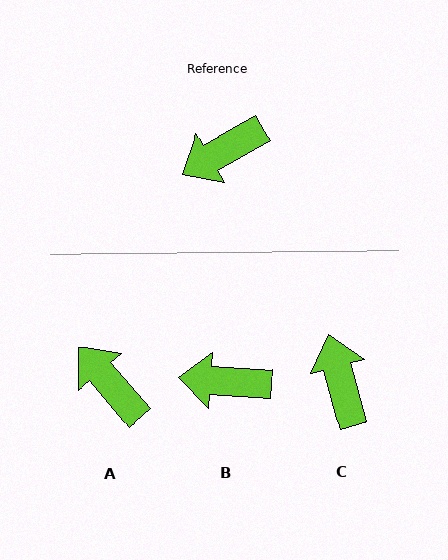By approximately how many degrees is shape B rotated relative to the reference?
Approximately 34 degrees clockwise.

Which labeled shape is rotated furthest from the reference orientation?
C, about 105 degrees away.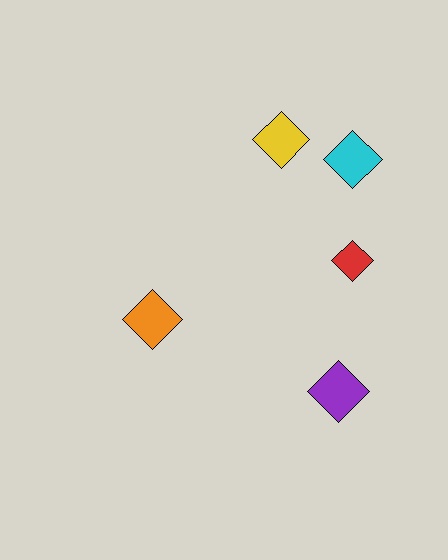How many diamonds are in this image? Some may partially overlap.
There are 5 diamonds.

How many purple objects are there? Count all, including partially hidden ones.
There is 1 purple object.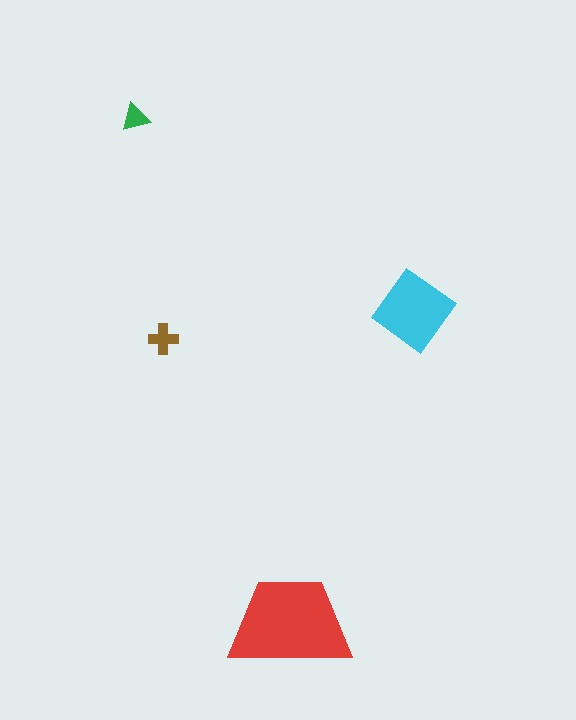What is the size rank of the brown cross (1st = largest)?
3rd.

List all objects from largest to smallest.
The red trapezoid, the cyan diamond, the brown cross, the green triangle.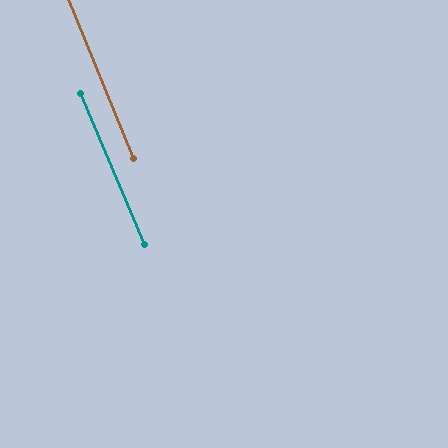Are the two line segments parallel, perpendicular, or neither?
Parallel — their directions differ by only 0.2°.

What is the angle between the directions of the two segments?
Approximately 0 degrees.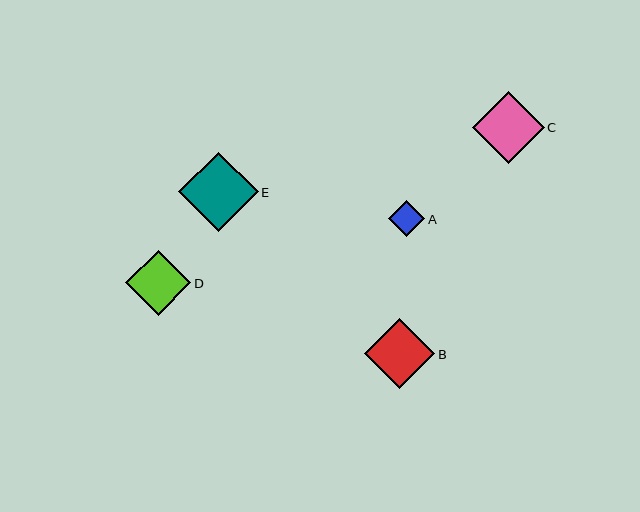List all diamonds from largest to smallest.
From largest to smallest: E, C, B, D, A.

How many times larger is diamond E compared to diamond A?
Diamond E is approximately 2.2 times the size of diamond A.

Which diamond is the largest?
Diamond E is the largest with a size of approximately 79 pixels.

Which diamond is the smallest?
Diamond A is the smallest with a size of approximately 36 pixels.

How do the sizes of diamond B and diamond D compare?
Diamond B and diamond D are approximately the same size.